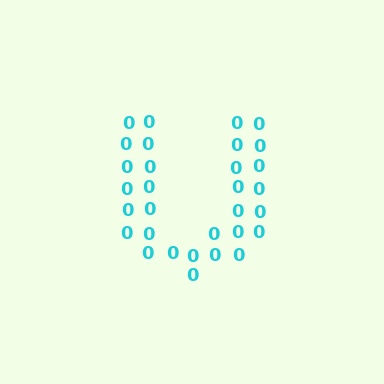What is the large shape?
The large shape is the letter U.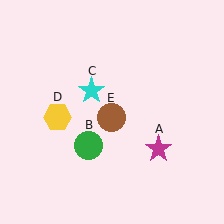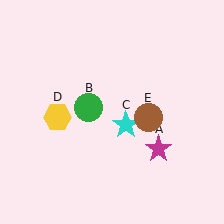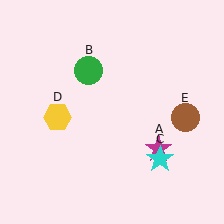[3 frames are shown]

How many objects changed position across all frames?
3 objects changed position: green circle (object B), cyan star (object C), brown circle (object E).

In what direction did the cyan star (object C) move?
The cyan star (object C) moved down and to the right.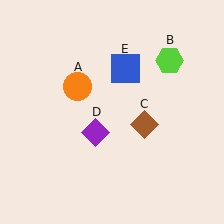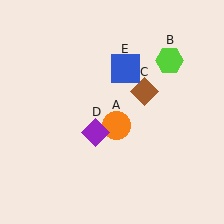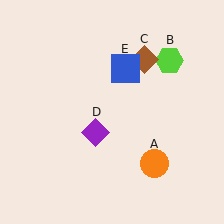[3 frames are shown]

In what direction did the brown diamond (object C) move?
The brown diamond (object C) moved up.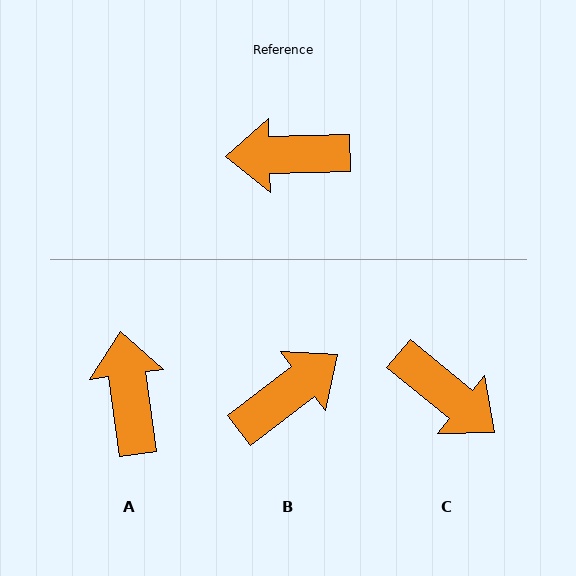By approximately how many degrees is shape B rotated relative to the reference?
Approximately 144 degrees clockwise.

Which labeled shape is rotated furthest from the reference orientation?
B, about 144 degrees away.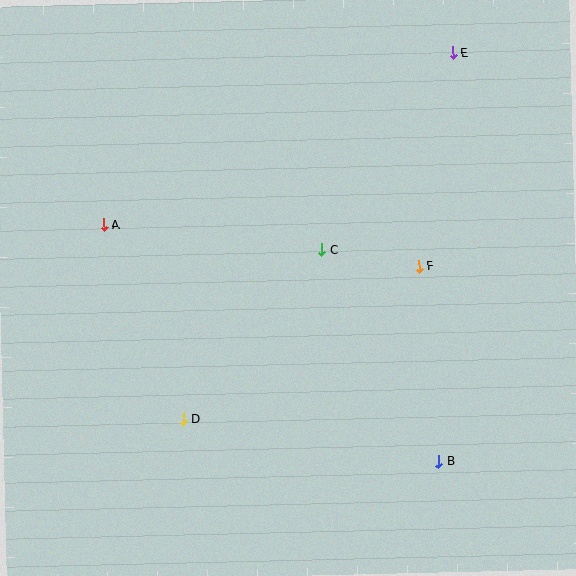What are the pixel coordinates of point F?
Point F is at (419, 266).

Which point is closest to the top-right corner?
Point E is closest to the top-right corner.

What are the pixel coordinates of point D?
Point D is at (183, 419).